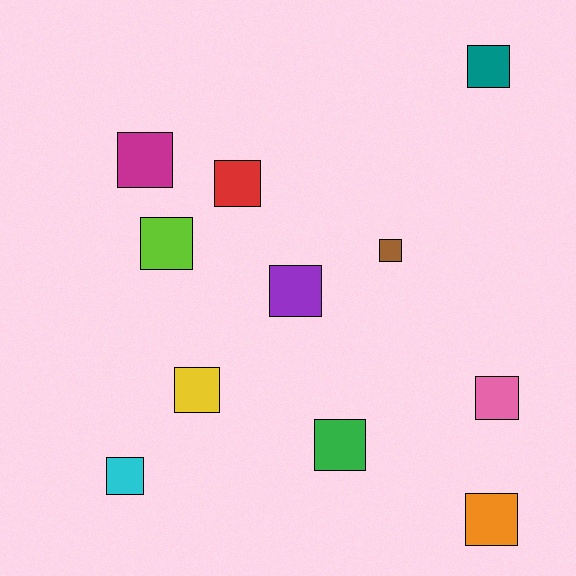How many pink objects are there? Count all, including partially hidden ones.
There is 1 pink object.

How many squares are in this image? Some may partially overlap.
There are 11 squares.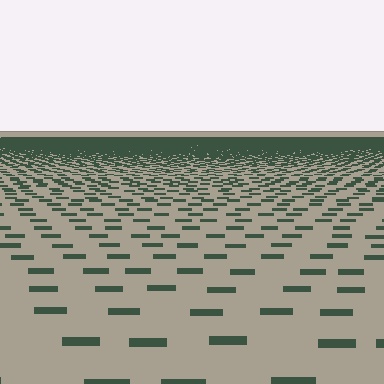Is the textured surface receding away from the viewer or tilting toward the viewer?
The surface is receding away from the viewer. Texture elements get smaller and denser toward the top.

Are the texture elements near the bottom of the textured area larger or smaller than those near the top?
Larger. Near the bottom, elements are closer to the viewer and appear at a bigger on-screen size.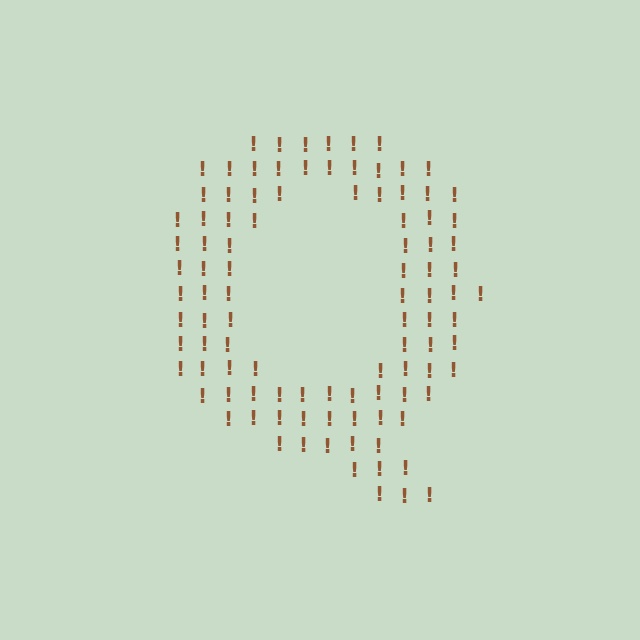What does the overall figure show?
The overall figure shows the letter Q.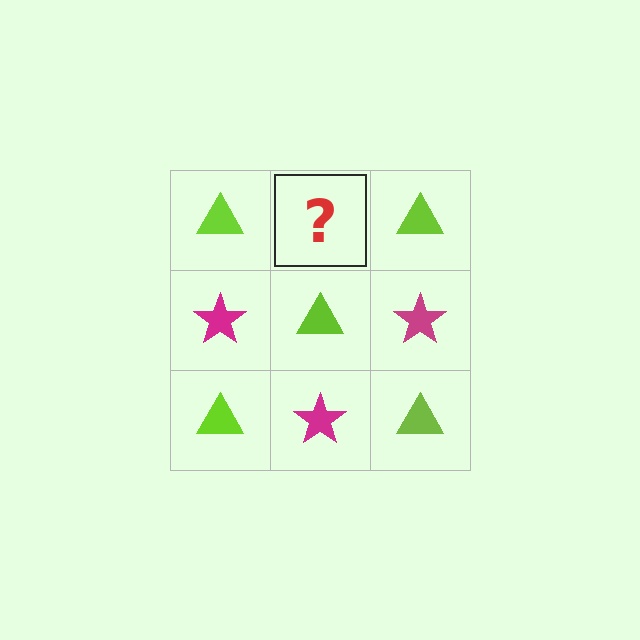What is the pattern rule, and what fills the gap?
The rule is that it alternates lime triangle and magenta star in a checkerboard pattern. The gap should be filled with a magenta star.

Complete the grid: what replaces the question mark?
The question mark should be replaced with a magenta star.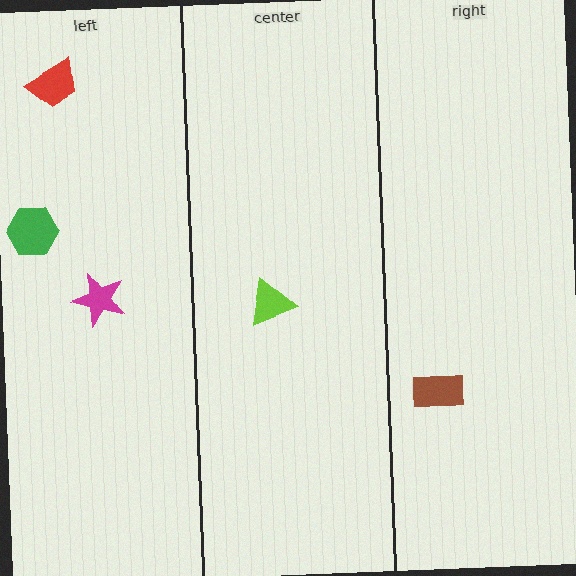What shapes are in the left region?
The green hexagon, the red trapezoid, the magenta star.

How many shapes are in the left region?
3.